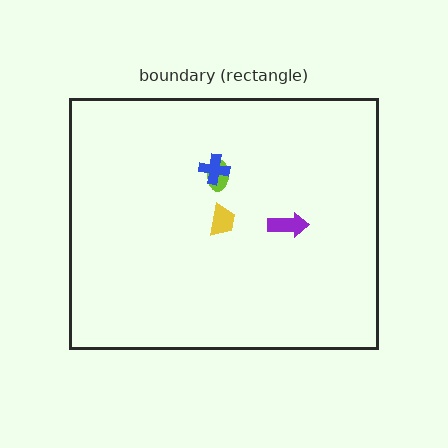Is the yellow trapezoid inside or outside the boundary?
Inside.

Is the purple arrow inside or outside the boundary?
Inside.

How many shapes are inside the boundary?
4 inside, 0 outside.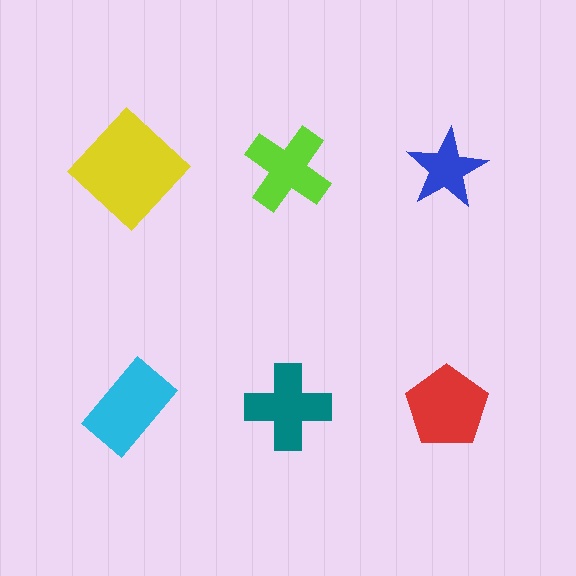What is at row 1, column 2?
A lime cross.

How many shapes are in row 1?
3 shapes.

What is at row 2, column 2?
A teal cross.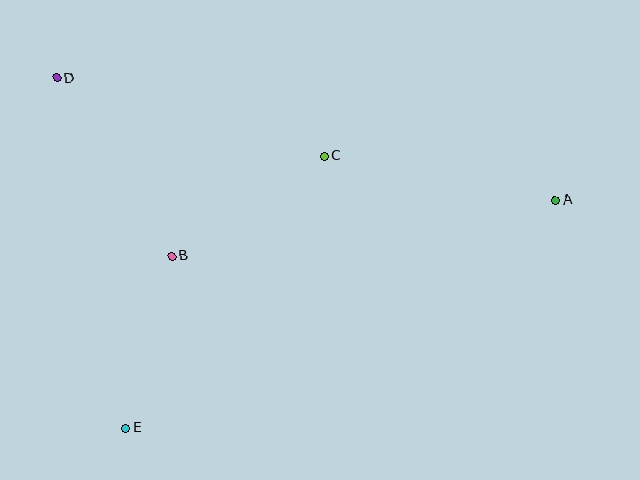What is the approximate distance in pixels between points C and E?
The distance between C and E is approximately 337 pixels.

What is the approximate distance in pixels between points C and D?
The distance between C and D is approximately 278 pixels.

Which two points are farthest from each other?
Points A and D are farthest from each other.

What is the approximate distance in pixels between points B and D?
The distance between B and D is approximately 212 pixels.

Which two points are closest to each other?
Points B and E are closest to each other.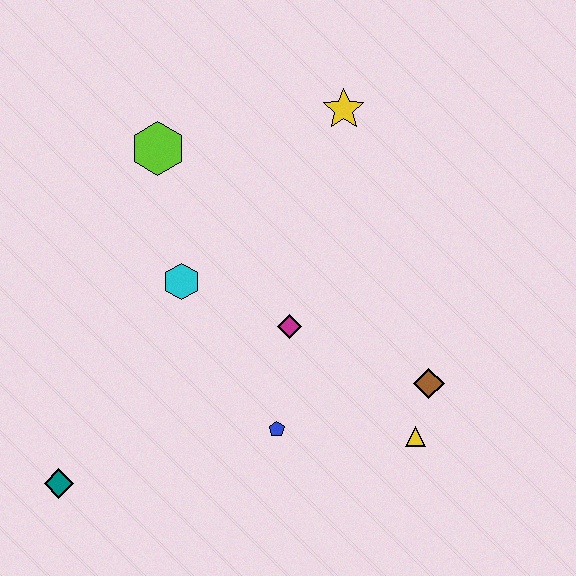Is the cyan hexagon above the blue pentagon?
Yes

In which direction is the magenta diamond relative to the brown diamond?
The magenta diamond is to the left of the brown diamond.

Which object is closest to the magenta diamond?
The blue pentagon is closest to the magenta diamond.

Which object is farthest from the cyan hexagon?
The yellow triangle is farthest from the cyan hexagon.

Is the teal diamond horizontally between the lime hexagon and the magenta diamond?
No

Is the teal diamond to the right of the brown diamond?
No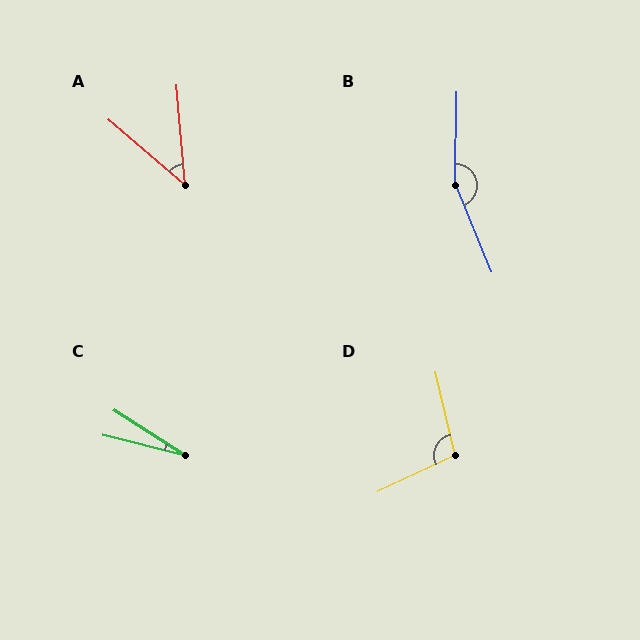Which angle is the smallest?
C, at approximately 19 degrees.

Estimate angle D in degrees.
Approximately 102 degrees.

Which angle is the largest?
B, at approximately 156 degrees.